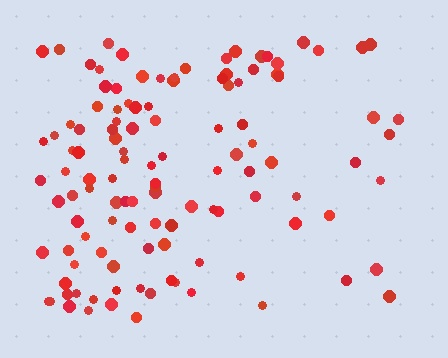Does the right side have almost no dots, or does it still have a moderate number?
Still a moderate number, just noticeably fewer than the left.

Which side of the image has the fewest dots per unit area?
The right.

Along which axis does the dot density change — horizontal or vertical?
Horizontal.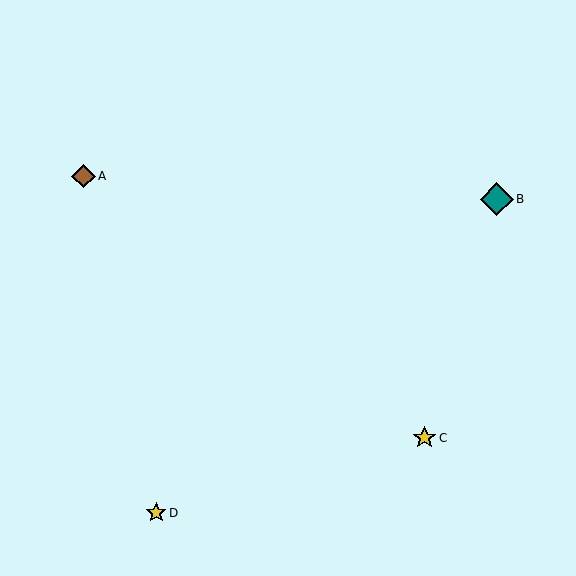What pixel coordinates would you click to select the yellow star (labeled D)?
Click at (156, 513) to select the yellow star D.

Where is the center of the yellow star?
The center of the yellow star is at (156, 513).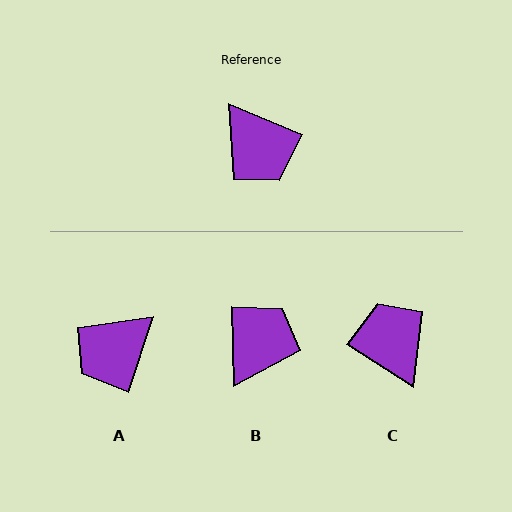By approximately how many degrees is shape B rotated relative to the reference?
Approximately 114 degrees counter-clockwise.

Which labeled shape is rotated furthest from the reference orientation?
C, about 170 degrees away.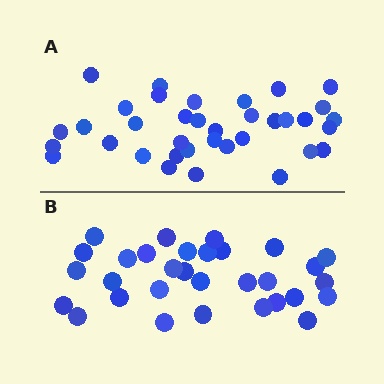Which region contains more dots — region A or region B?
Region A (the top region) has more dots.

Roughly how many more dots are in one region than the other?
Region A has about 5 more dots than region B.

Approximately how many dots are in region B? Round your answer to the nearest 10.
About 30 dots. (The exact count is 31, which rounds to 30.)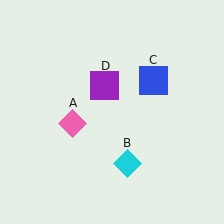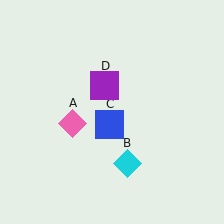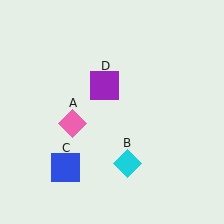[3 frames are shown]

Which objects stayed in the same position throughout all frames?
Pink diamond (object A) and cyan diamond (object B) and purple square (object D) remained stationary.